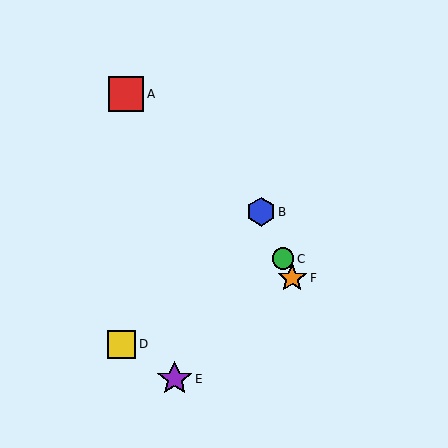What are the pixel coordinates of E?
Object E is at (175, 379).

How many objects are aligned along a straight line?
3 objects (B, C, F) are aligned along a straight line.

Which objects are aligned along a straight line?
Objects B, C, F are aligned along a straight line.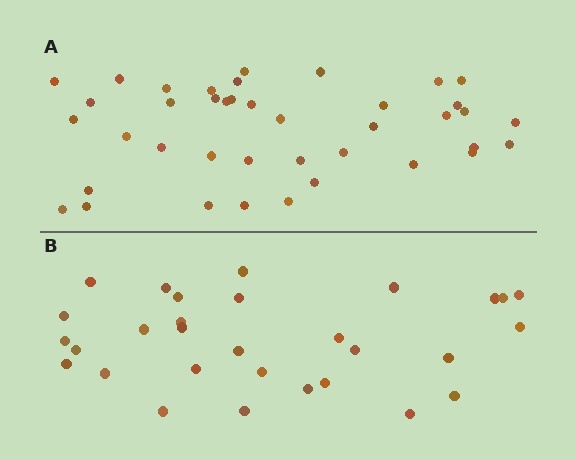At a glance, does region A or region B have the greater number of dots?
Region A (the top region) has more dots.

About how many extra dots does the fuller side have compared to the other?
Region A has roughly 10 or so more dots than region B.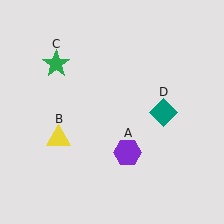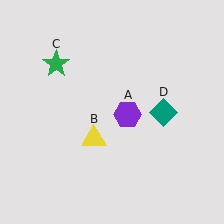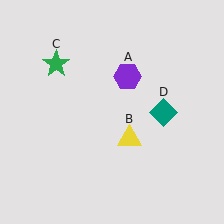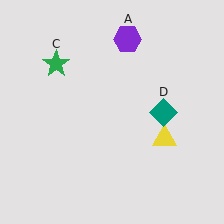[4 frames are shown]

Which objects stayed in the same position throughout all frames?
Green star (object C) and teal diamond (object D) remained stationary.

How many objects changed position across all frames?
2 objects changed position: purple hexagon (object A), yellow triangle (object B).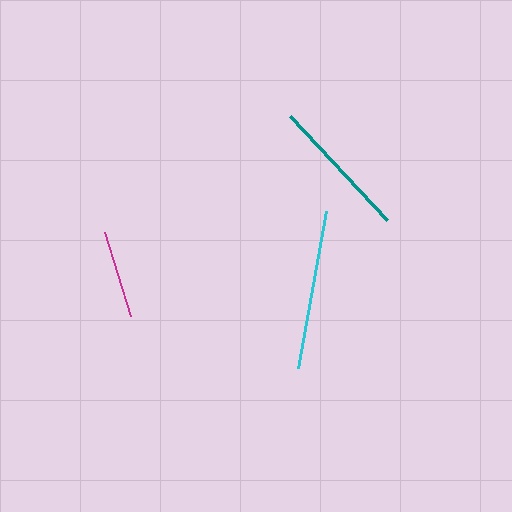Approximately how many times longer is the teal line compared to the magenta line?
The teal line is approximately 1.6 times the length of the magenta line.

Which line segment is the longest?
The cyan line is the longest at approximately 160 pixels.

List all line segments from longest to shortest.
From longest to shortest: cyan, teal, magenta.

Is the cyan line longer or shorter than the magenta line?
The cyan line is longer than the magenta line.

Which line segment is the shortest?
The magenta line is the shortest at approximately 88 pixels.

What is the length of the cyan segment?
The cyan segment is approximately 160 pixels long.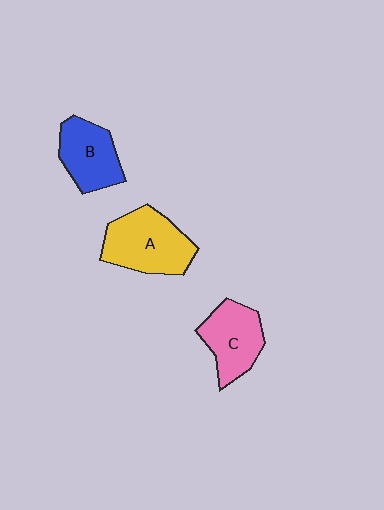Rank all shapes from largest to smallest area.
From largest to smallest: A (yellow), C (pink), B (blue).